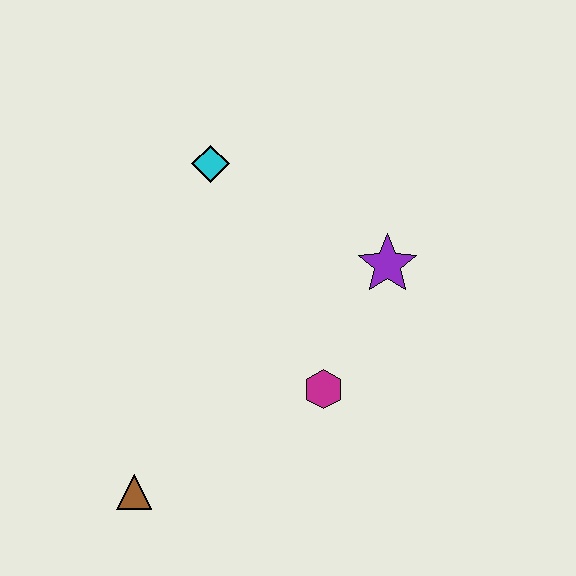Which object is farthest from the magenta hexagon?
The cyan diamond is farthest from the magenta hexagon.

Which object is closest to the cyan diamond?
The purple star is closest to the cyan diamond.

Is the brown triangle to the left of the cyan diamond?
Yes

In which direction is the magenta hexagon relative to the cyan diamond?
The magenta hexagon is below the cyan diamond.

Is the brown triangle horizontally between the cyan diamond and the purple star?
No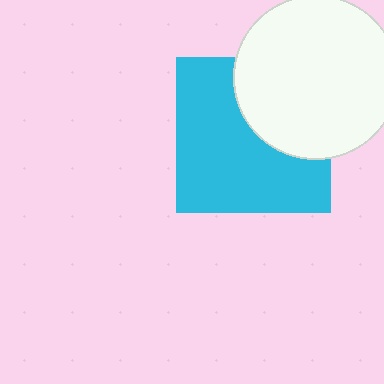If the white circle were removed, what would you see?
You would see the complete cyan square.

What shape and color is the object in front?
The object in front is a white circle.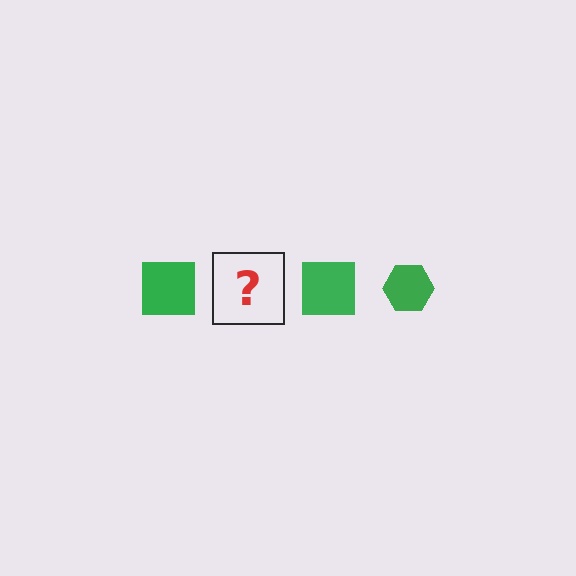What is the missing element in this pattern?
The missing element is a green hexagon.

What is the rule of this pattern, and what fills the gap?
The rule is that the pattern cycles through square, hexagon shapes in green. The gap should be filled with a green hexagon.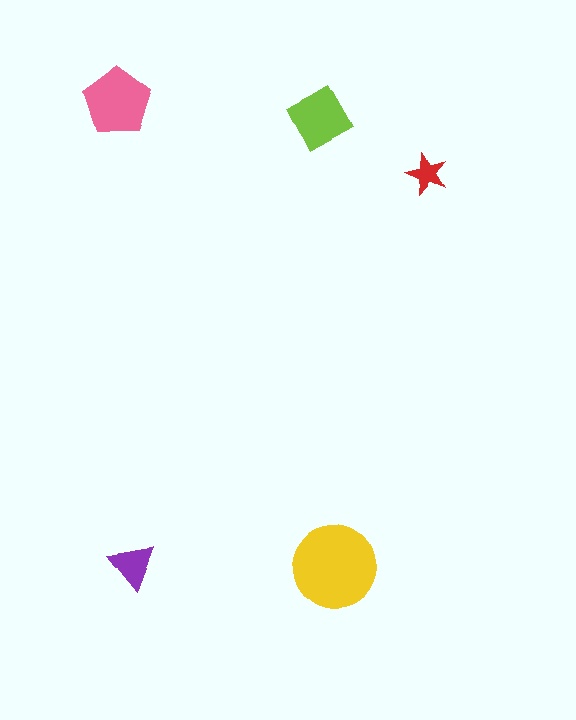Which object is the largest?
The yellow circle.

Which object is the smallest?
The red star.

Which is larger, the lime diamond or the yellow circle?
The yellow circle.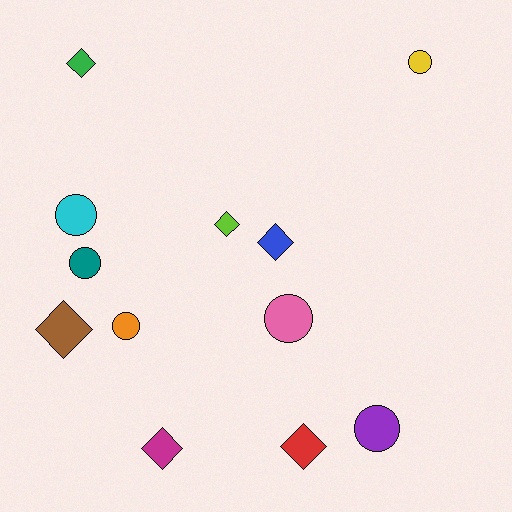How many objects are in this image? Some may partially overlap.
There are 12 objects.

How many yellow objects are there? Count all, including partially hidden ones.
There is 1 yellow object.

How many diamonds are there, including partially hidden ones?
There are 6 diamonds.